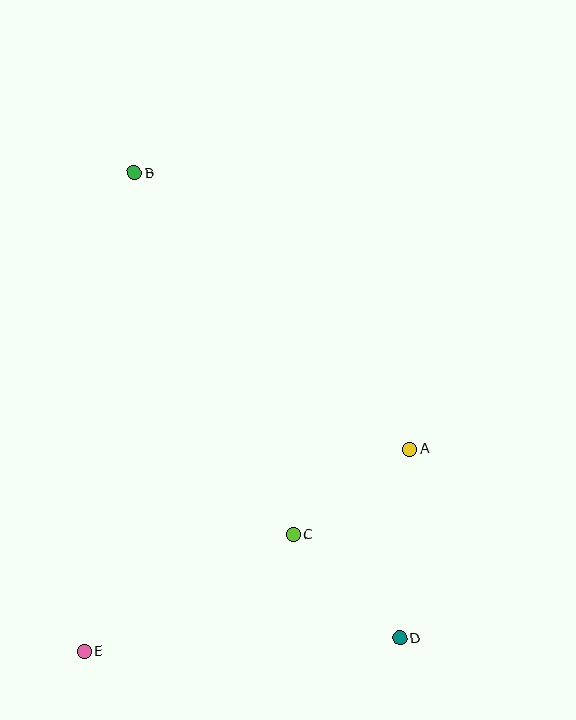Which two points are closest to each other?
Points A and C are closest to each other.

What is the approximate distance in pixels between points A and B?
The distance between A and B is approximately 390 pixels.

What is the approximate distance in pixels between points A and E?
The distance between A and E is approximately 384 pixels.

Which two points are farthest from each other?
Points B and D are farthest from each other.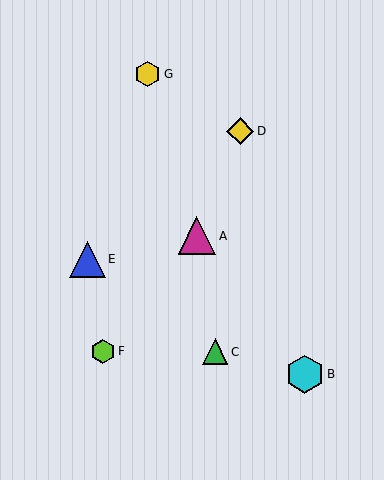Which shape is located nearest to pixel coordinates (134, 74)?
The yellow hexagon (labeled G) at (148, 74) is nearest to that location.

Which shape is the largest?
The cyan hexagon (labeled B) is the largest.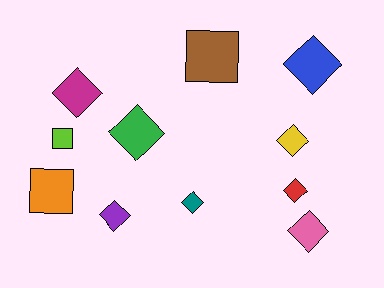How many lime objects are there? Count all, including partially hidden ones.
There is 1 lime object.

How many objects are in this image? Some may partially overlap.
There are 11 objects.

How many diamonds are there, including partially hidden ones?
There are 8 diamonds.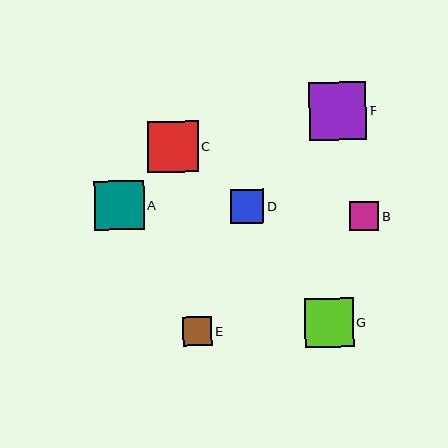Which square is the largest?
Square F is the largest with a size of approximately 57 pixels.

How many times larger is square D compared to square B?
Square D is approximately 1.2 times the size of square B.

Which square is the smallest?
Square E is the smallest with a size of approximately 29 pixels.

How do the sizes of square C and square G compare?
Square C and square G are approximately the same size.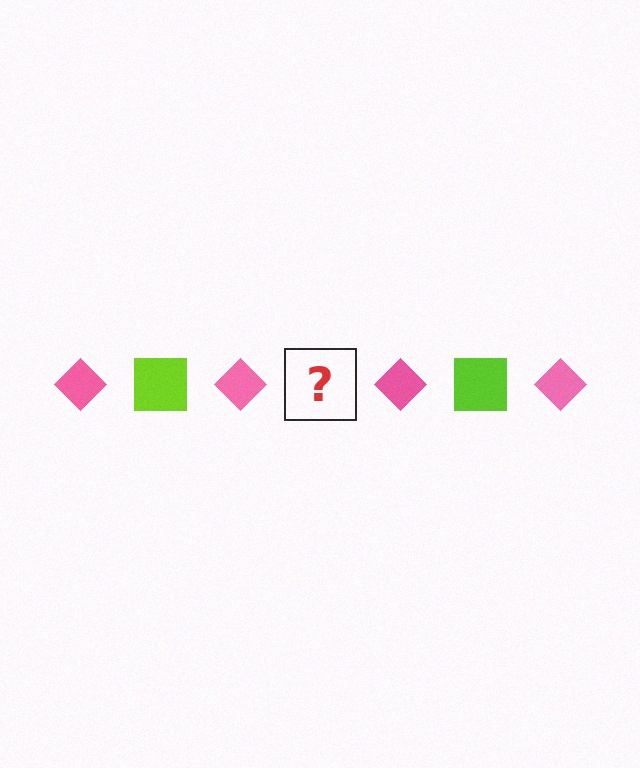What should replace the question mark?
The question mark should be replaced with a lime square.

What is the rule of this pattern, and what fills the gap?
The rule is that the pattern alternates between pink diamond and lime square. The gap should be filled with a lime square.